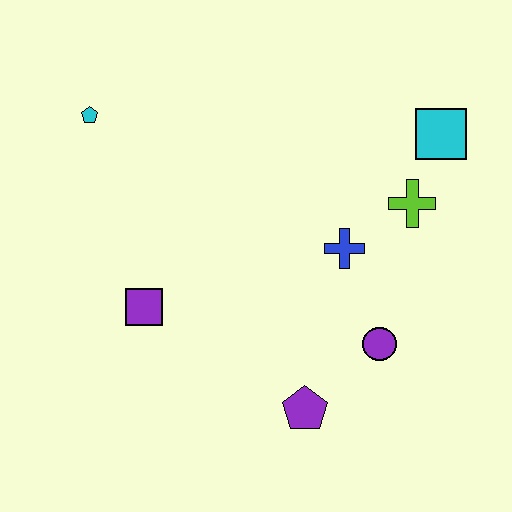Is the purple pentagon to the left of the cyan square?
Yes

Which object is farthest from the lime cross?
The cyan pentagon is farthest from the lime cross.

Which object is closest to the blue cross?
The lime cross is closest to the blue cross.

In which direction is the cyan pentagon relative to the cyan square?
The cyan pentagon is to the left of the cyan square.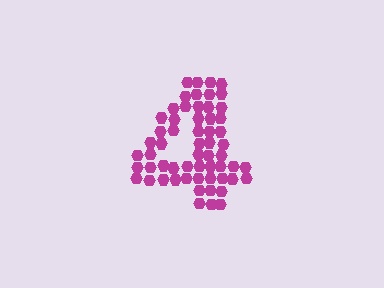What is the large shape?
The large shape is the digit 4.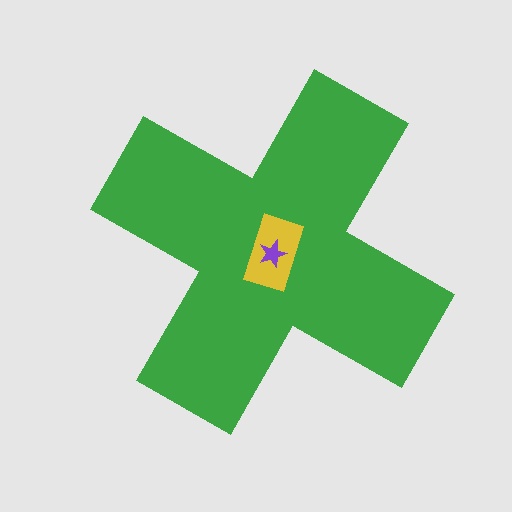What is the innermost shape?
The purple star.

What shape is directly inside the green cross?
The yellow rectangle.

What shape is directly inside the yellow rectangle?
The purple star.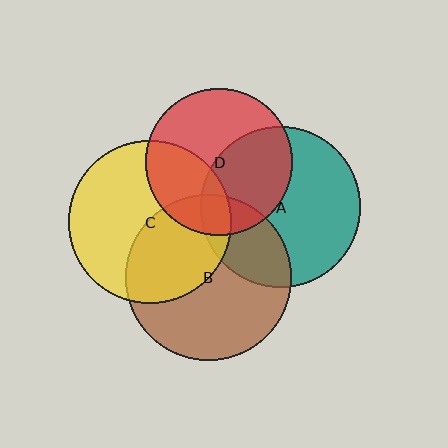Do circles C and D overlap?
Yes.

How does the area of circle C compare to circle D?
Approximately 1.2 times.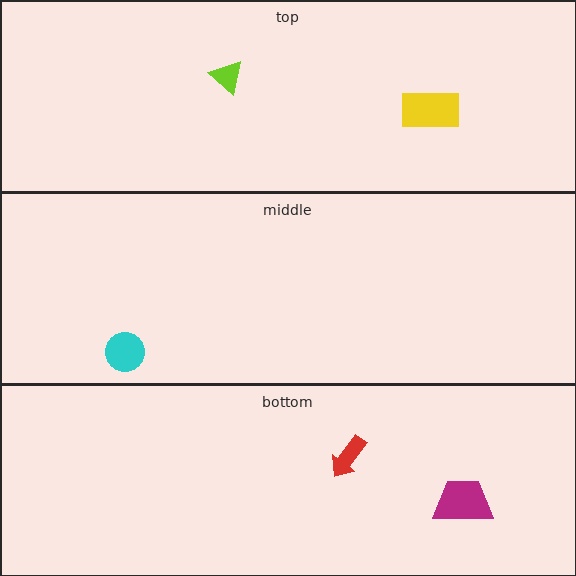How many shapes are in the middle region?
1.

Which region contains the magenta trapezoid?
The bottom region.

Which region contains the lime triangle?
The top region.